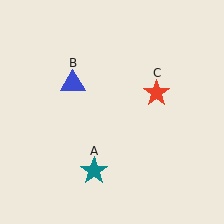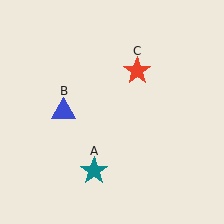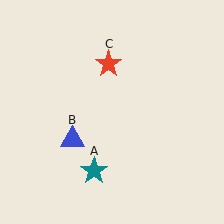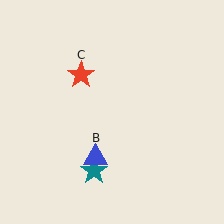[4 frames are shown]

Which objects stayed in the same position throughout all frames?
Teal star (object A) remained stationary.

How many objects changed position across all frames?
2 objects changed position: blue triangle (object B), red star (object C).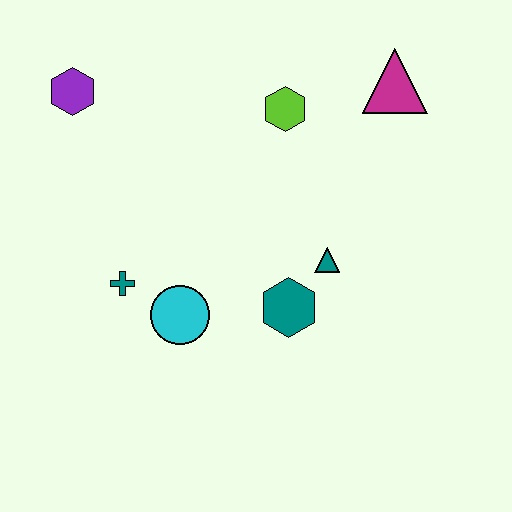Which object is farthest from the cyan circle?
The magenta triangle is farthest from the cyan circle.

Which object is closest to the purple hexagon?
The teal cross is closest to the purple hexagon.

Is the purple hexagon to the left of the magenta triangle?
Yes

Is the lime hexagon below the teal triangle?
No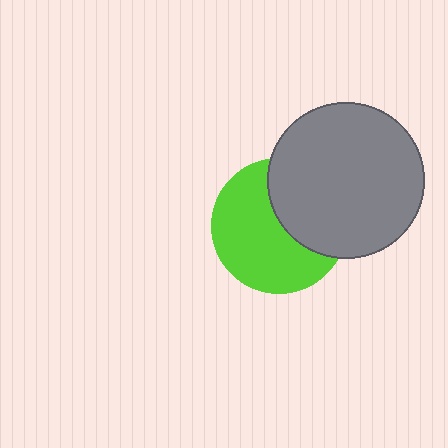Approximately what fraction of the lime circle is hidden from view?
Roughly 39% of the lime circle is hidden behind the gray circle.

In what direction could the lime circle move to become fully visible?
The lime circle could move left. That would shift it out from behind the gray circle entirely.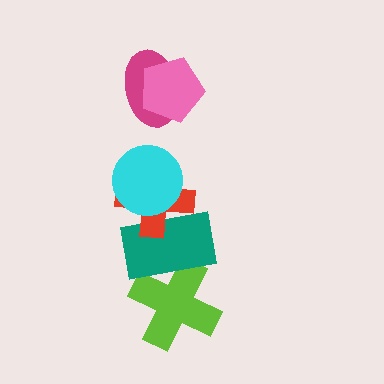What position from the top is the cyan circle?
The cyan circle is 3rd from the top.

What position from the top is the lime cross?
The lime cross is 6th from the top.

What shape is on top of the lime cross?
The teal rectangle is on top of the lime cross.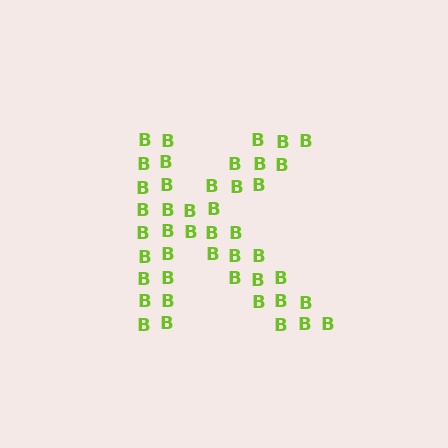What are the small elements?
The small elements are letter B's.